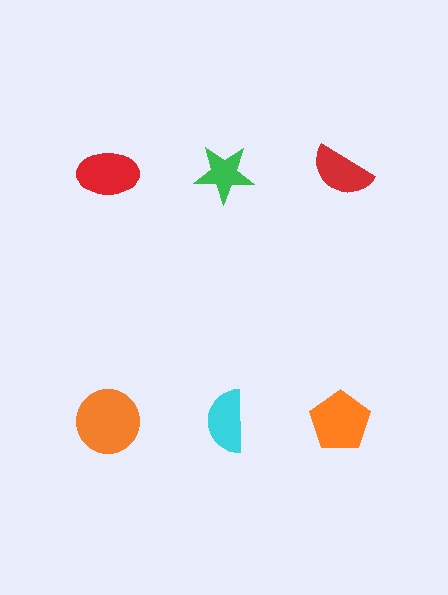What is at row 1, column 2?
A green star.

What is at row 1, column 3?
A red semicircle.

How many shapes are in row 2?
3 shapes.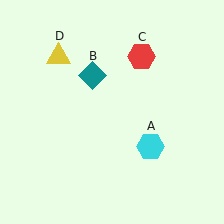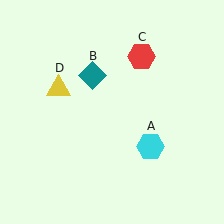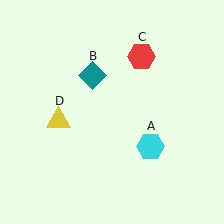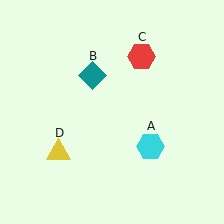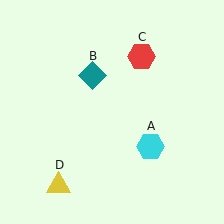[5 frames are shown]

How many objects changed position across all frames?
1 object changed position: yellow triangle (object D).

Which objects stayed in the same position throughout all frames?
Cyan hexagon (object A) and teal diamond (object B) and red hexagon (object C) remained stationary.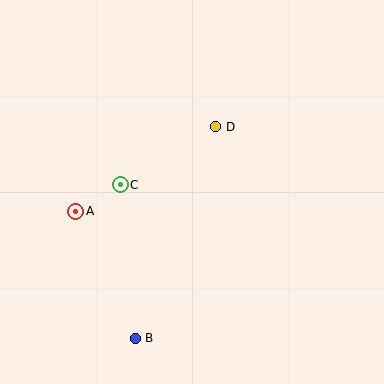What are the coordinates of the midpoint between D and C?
The midpoint between D and C is at (168, 156).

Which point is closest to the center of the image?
Point D at (216, 127) is closest to the center.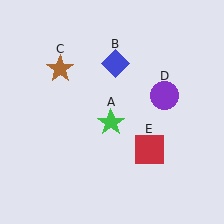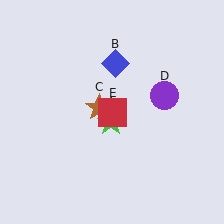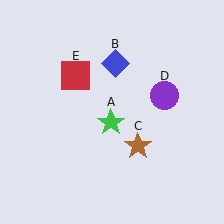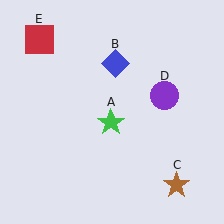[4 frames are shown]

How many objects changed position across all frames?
2 objects changed position: brown star (object C), red square (object E).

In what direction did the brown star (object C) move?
The brown star (object C) moved down and to the right.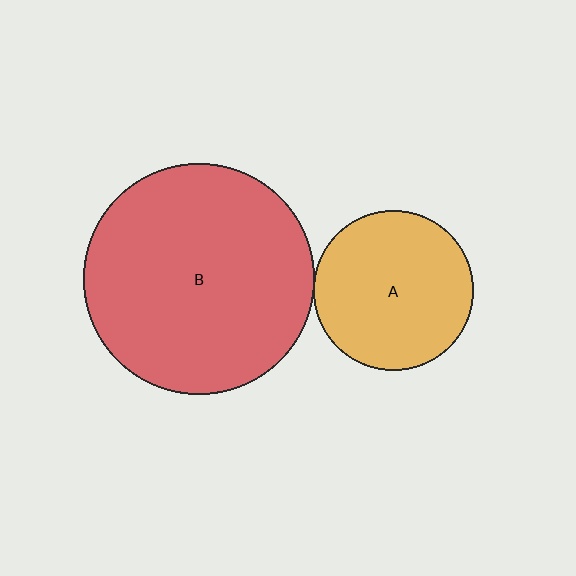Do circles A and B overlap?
Yes.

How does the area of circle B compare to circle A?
Approximately 2.1 times.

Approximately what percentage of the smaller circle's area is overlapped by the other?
Approximately 5%.